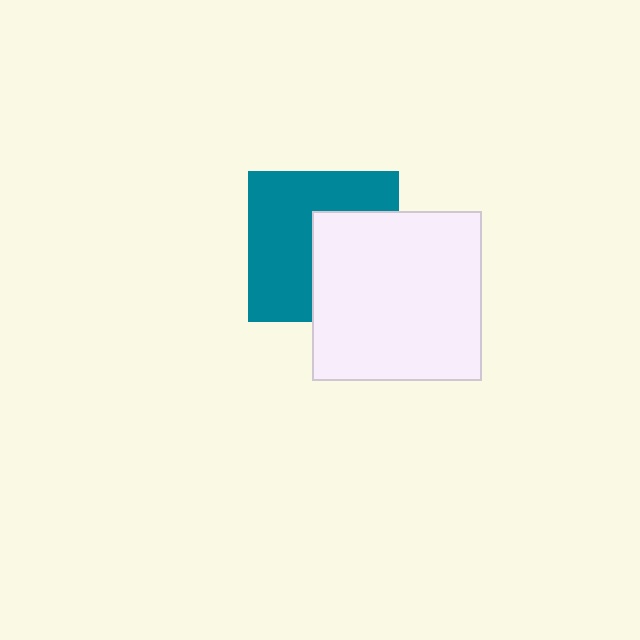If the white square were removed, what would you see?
You would see the complete teal square.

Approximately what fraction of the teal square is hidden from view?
Roughly 42% of the teal square is hidden behind the white square.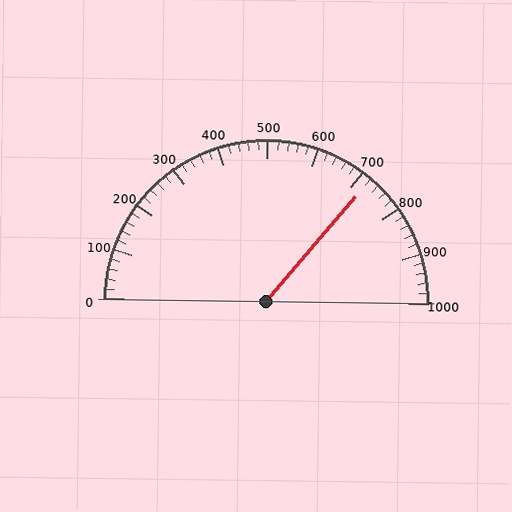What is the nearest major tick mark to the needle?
The nearest major tick mark is 700.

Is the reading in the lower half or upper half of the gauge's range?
The reading is in the upper half of the range (0 to 1000).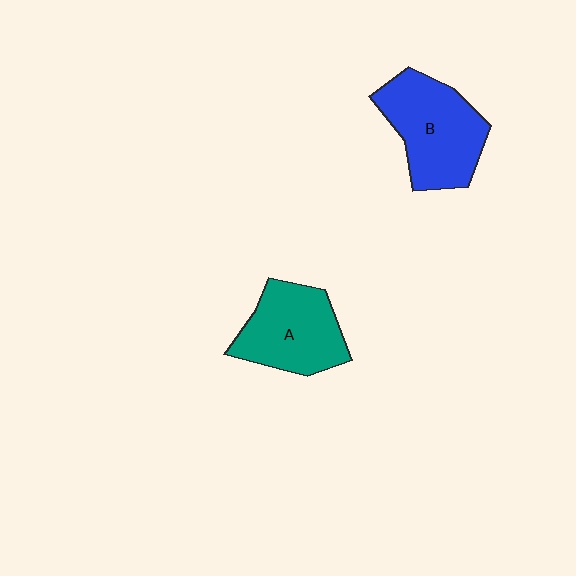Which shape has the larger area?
Shape B (blue).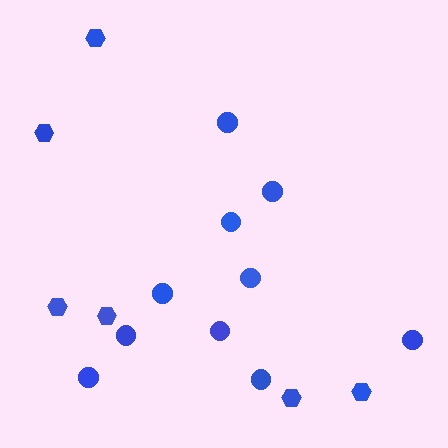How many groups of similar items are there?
There are 2 groups: one group of circles (10) and one group of hexagons (6).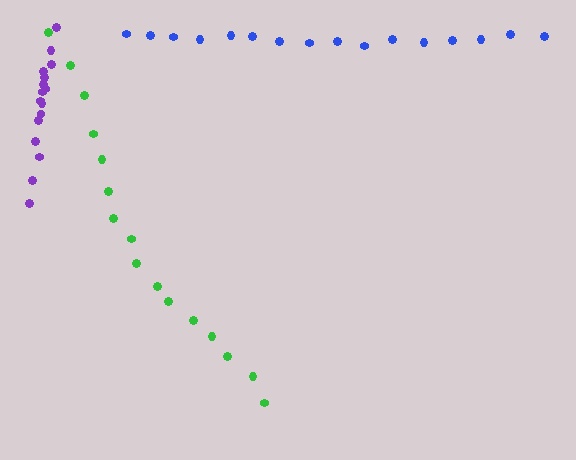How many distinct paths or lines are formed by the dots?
There are 3 distinct paths.